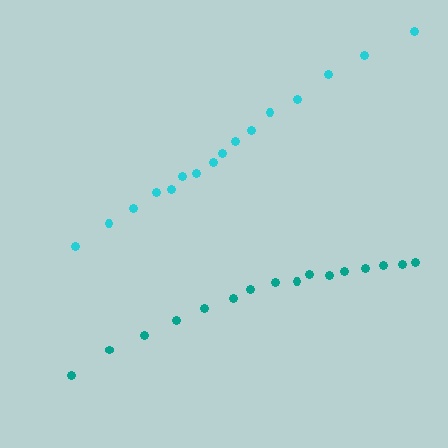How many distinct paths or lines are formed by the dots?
There are 2 distinct paths.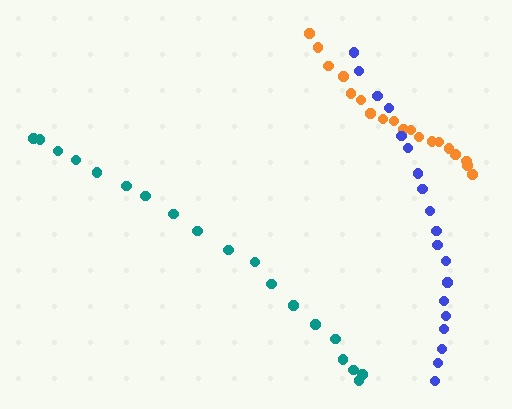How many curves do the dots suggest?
There are 3 distinct paths.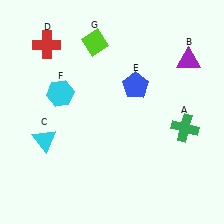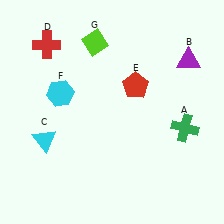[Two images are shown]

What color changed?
The pentagon (E) changed from blue in Image 1 to red in Image 2.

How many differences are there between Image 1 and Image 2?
There is 1 difference between the two images.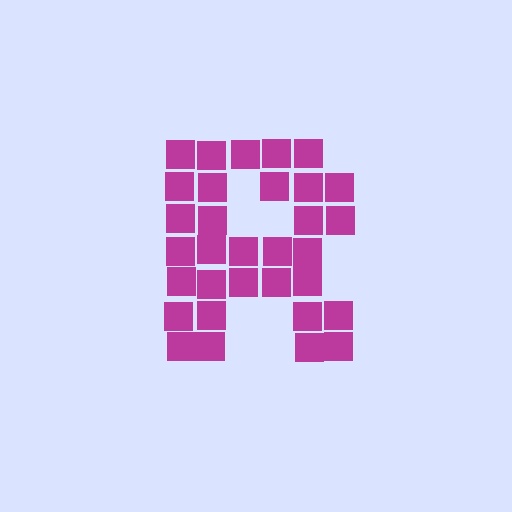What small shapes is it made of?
It is made of small squares.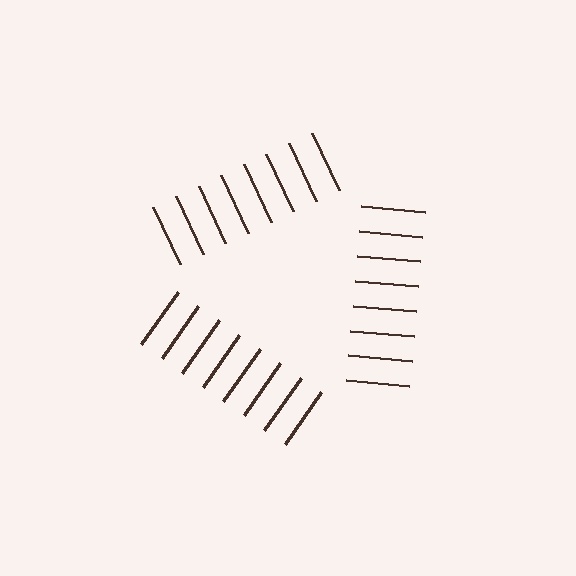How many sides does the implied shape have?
3 sides — the line-ends trace a triangle.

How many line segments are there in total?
24 — 8 along each of the 3 edges.